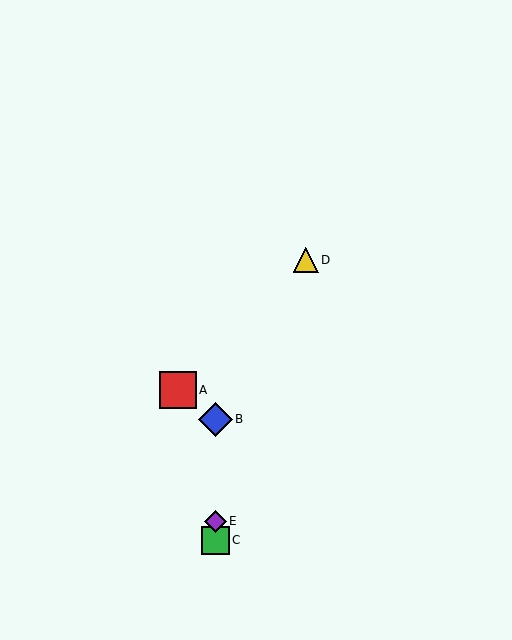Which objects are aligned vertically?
Objects B, C, E are aligned vertically.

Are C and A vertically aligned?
No, C is at x≈215 and A is at x≈178.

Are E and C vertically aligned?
Yes, both are at x≈215.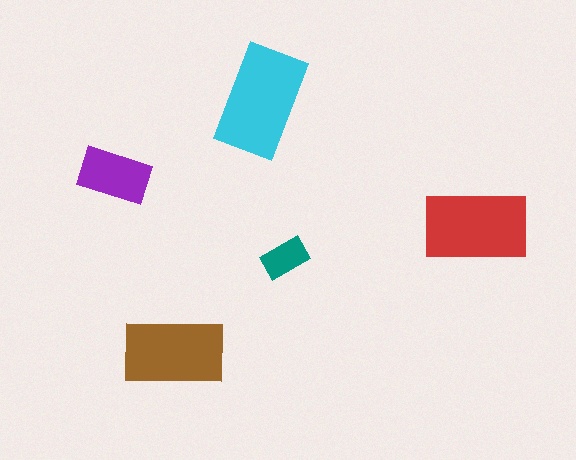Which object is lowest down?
The brown rectangle is bottommost.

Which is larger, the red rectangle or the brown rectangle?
The red one.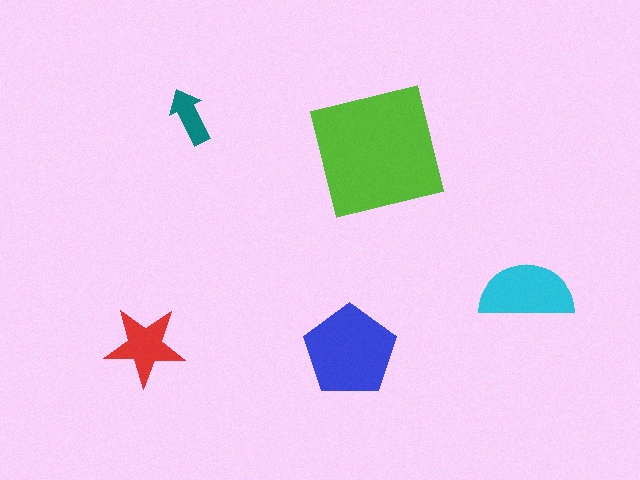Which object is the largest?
The lime square.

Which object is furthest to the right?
The cyan semicircle is rightmost.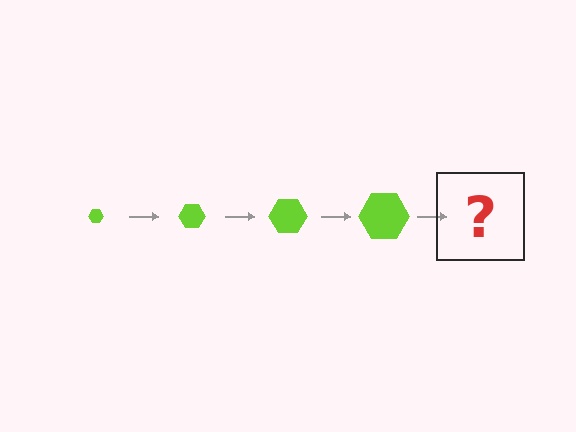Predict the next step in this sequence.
The next step is a lime hexagon, larger than the previous one.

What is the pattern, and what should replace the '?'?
The pattern is that the hexagon gets progressively larger each step. The '?' should be a lime hexagon, larger than the previous one.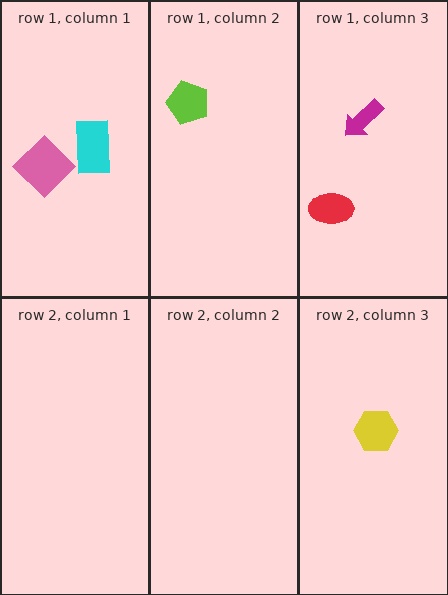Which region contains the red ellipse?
The row 1, column 3 region.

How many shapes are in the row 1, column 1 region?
2.